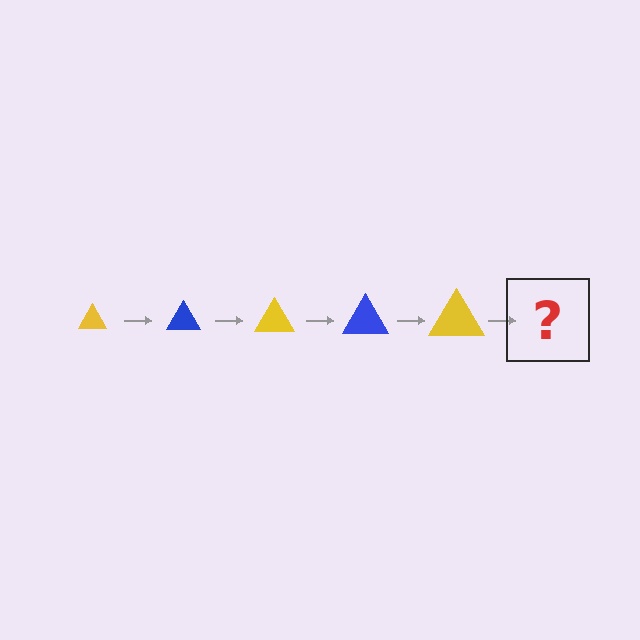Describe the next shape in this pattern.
It should be a blue triangle, larger than the previous one.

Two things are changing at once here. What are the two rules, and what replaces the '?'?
The two rules are that the triangle grows larger each step and the color cycles through yellow and blue. The '?' should be a blue triangle, larger than the previous one.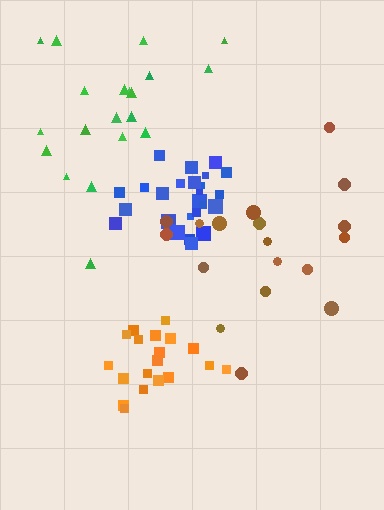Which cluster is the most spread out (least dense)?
Brown.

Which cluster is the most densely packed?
Blue.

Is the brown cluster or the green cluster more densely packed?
Green.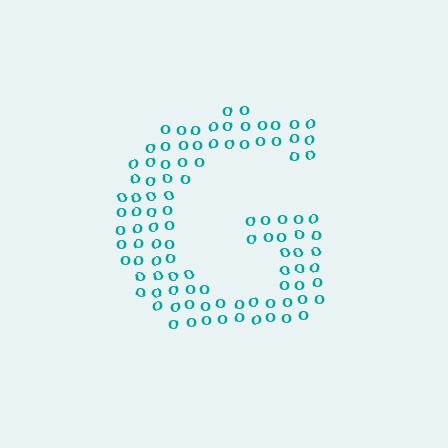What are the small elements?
The small elements are letter O's.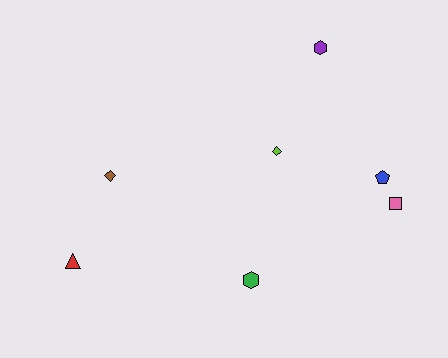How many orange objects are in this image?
There are no orange objects.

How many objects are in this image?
There are 7 objects.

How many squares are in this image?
There is 1 square.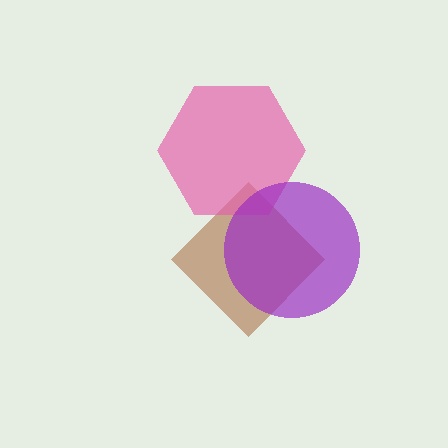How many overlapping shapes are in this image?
There are 3 overlapping shapes in the image.